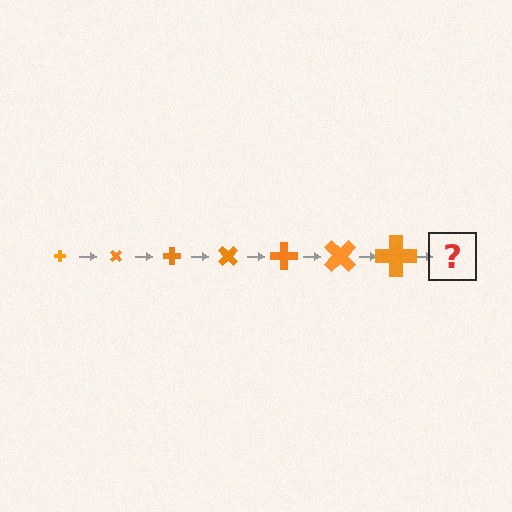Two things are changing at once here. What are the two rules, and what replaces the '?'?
The two rules are that the cross grows larger each step and it rotates 45 degrees each step. The '?' should be a cross, larger than the previous one and rotated 315 degrees from the start.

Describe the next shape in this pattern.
It should be a cross, larger than the previous one and rotated 315 degrees from the start.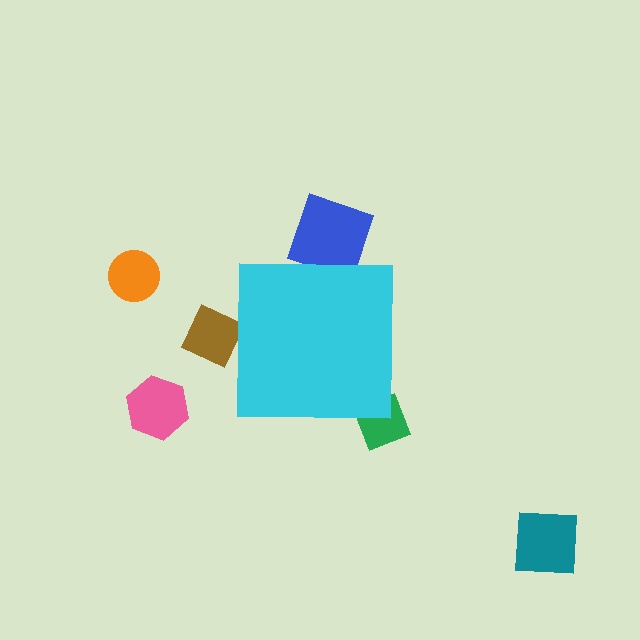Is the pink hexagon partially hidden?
No, the pink hexagon is fully visible.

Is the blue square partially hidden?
Yes, the blue square is partially hidden behind the cyan square.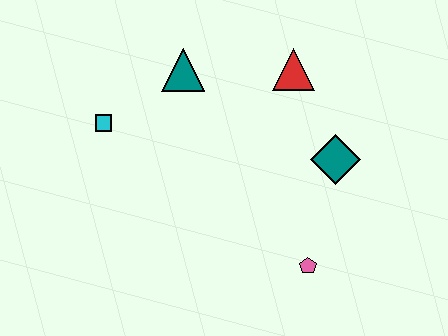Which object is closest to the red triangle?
The teal diamond is closest to the red triangle.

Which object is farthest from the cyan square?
The pink pentagon is farthest from the cyan square.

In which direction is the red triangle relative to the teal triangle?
The red triangle is to the right of the teal triangle.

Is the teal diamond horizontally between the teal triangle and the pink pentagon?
No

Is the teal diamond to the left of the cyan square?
No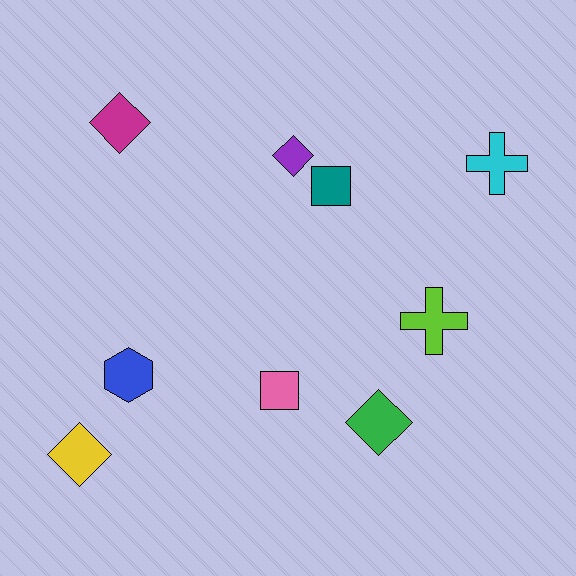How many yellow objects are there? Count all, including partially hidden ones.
There is 1 yellow object.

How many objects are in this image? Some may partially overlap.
There are 9 objects.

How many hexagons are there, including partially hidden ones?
There is 1 hexagon.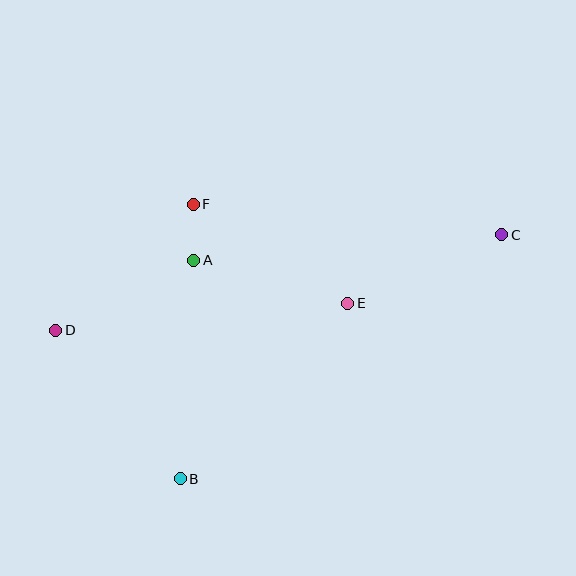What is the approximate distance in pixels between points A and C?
The distance between A and C is approximately 309 pixels.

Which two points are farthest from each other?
Points C and D are farthest from each other.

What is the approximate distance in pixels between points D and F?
The distance between D and F is approximately 186 pixels.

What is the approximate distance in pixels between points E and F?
The distance between E and F is approximately 183 pixels.